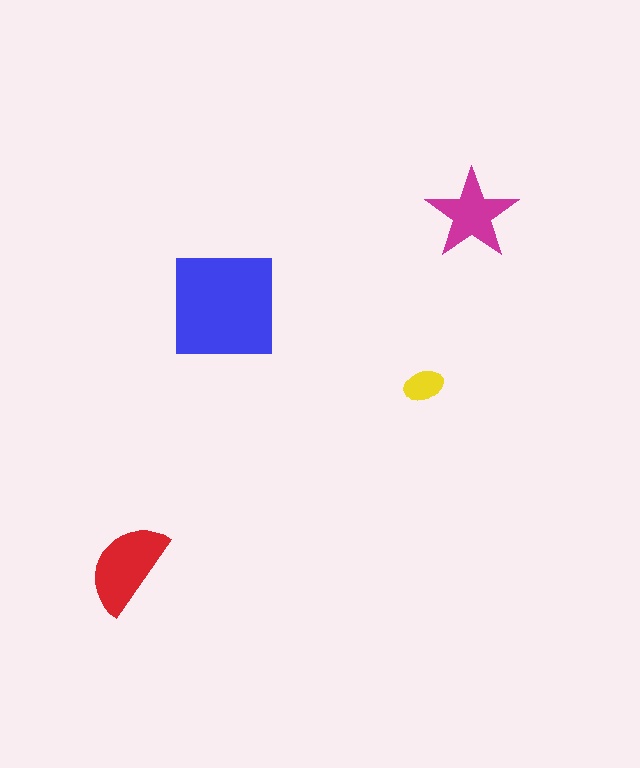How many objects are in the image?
There are 4 objects in the image.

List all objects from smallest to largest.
The yellow ellipse, the magenta star, the red semicircle, the blue square.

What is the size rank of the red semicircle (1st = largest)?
2nd.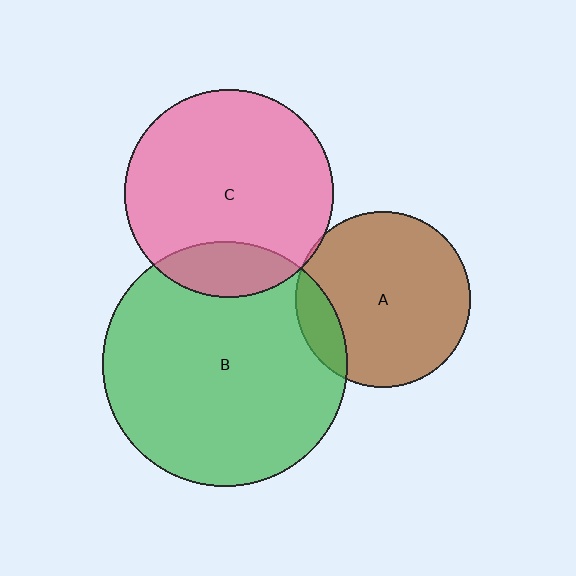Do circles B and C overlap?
Yes.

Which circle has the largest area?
Circle B (green).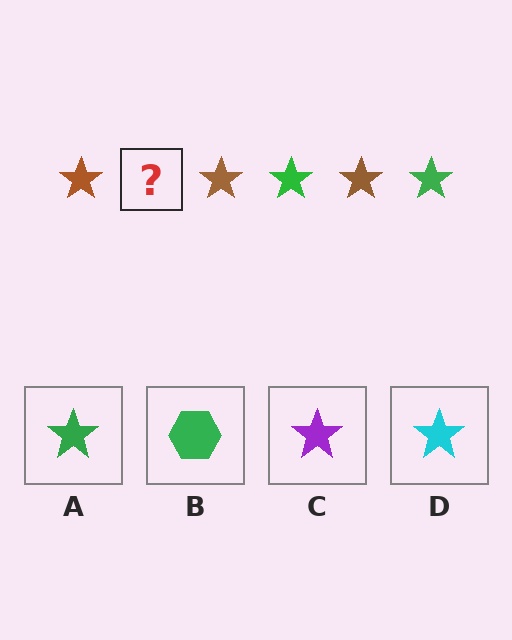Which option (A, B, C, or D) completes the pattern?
A.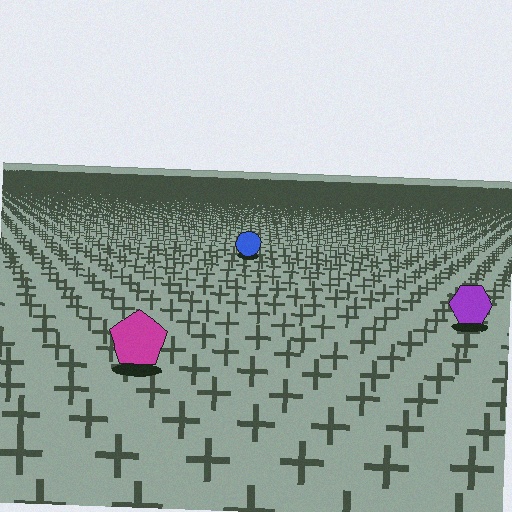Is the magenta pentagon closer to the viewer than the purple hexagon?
Yes. The magenta pentagon is closer — you can tell from the texture gradient: the ground texture is coarser near it.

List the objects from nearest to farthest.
From nearest to farthest: the magenta pentagon, the purple hexagon, the blue circle.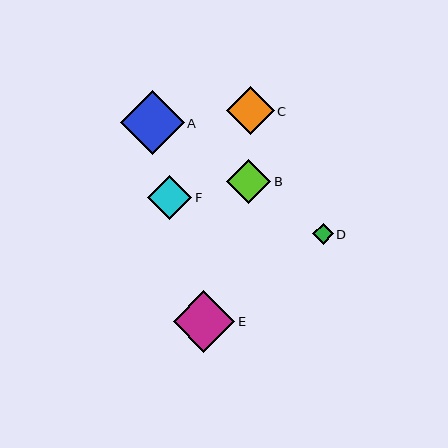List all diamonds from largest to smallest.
From largest to smallest: A, E, C, F, B, D.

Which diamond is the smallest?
Diamond D is the smallest with a size of approximately 21 pixels.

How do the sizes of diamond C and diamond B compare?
Diamond C and diamond B are approximately the same size.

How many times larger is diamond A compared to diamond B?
Diamond A is approximately 1.5 times the size of diamond B.